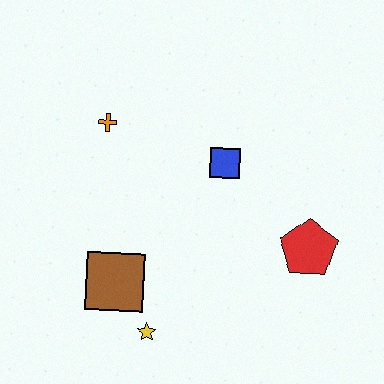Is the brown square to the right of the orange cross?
Yes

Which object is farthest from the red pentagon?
The orange cross is farthest from the red pentagon.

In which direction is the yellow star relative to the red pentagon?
The yellow star is to the left of the red pentagon.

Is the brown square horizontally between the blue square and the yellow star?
No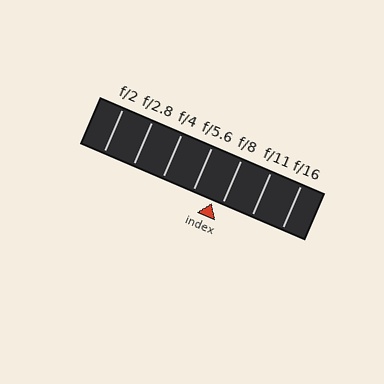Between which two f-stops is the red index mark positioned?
The index mark is between f/5.6 and f/8.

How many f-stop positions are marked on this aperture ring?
There are 7 f-stop positions marked.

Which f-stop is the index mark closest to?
The index mark is closest to f/8.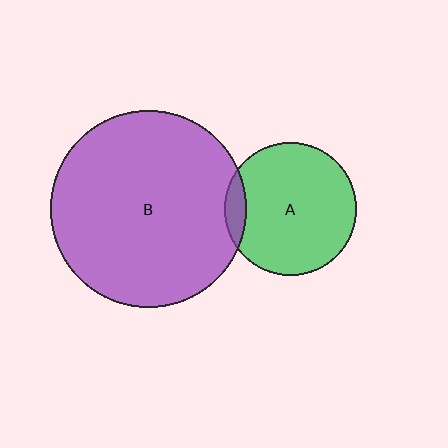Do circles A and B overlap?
Yes.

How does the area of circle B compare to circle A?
Approximately 2.2 times.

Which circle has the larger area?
Circle B (purple).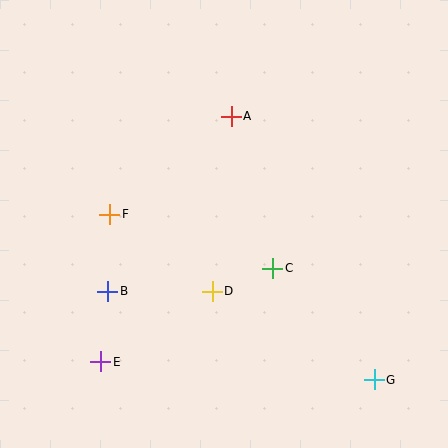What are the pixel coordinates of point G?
Point G is at (374, 380).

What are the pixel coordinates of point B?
Point B is at (108, 291).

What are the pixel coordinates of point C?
Point C is at (273, 268).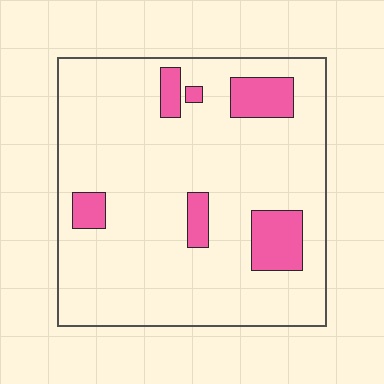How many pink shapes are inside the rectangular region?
6.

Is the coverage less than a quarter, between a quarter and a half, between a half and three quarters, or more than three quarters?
Less than a quarter.